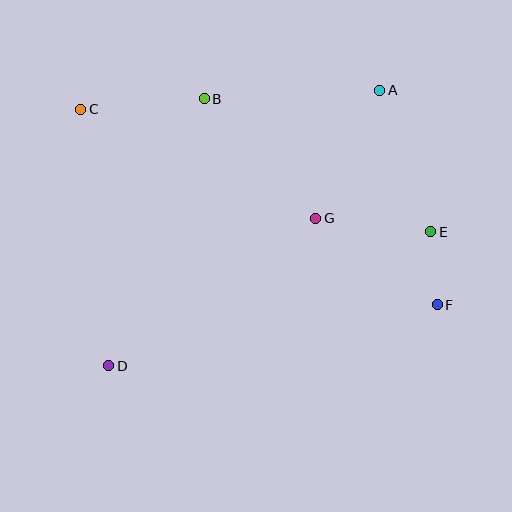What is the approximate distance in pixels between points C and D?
The distance between C and D is approximately 258 pixels.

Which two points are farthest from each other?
Points C and F are farthest from each other.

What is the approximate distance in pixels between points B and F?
The distance between B and F is approximately 311 pixels.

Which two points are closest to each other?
Points E and F are closest to each other.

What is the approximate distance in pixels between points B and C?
The distance between B and C is approximately 124 pixels.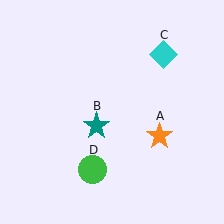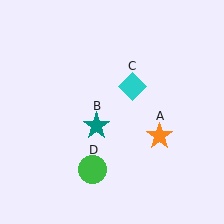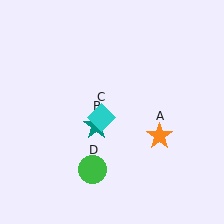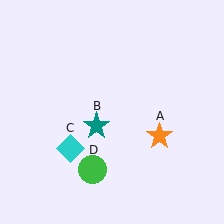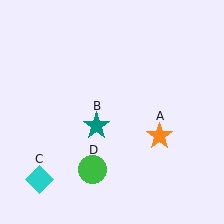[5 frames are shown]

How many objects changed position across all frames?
1 object changed position: cyan diamond (object C).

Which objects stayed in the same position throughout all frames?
Orange star (object A) and teal star (object B) and green circle (object D) remained stationary.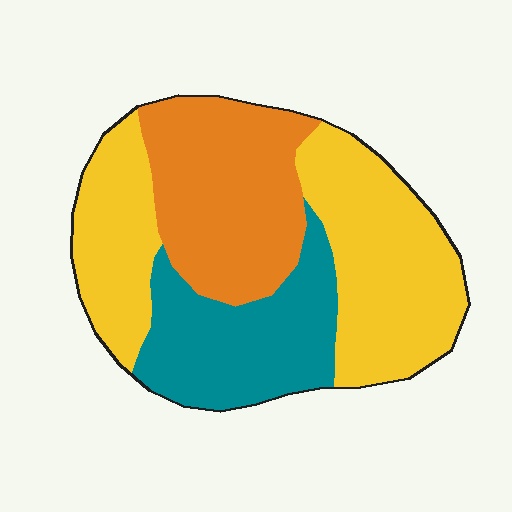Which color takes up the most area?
Yellow, at roughly 45%.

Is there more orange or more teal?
Orange.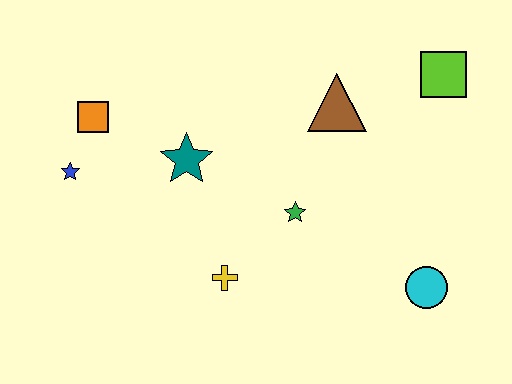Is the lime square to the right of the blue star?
Yes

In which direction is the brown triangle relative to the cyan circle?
The brown triangle is above the cyan circle.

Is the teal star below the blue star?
No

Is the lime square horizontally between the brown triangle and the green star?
No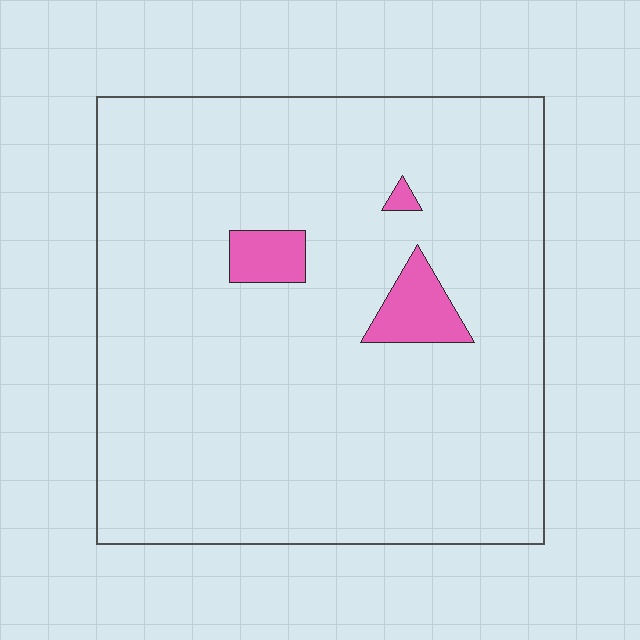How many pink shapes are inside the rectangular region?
3.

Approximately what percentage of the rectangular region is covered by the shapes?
Approximately 5%.